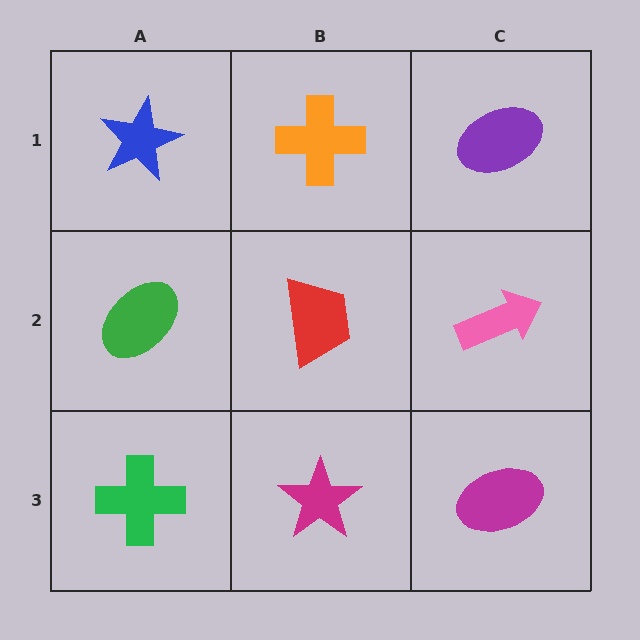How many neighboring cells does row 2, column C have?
3.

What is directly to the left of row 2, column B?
A green ellipse.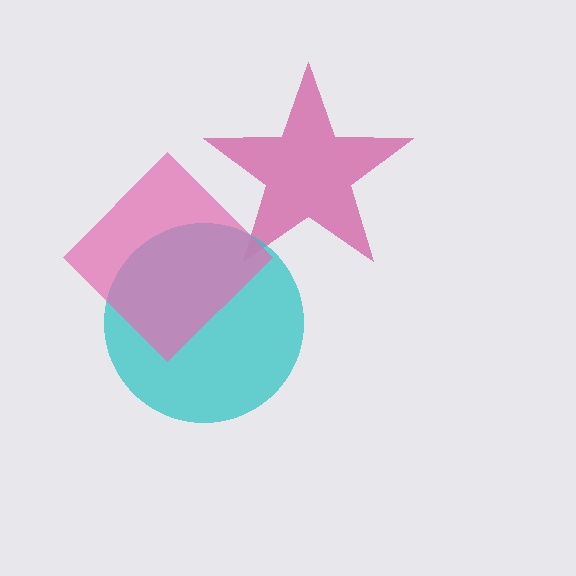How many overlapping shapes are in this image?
There are 3 overlapping shapes in the image.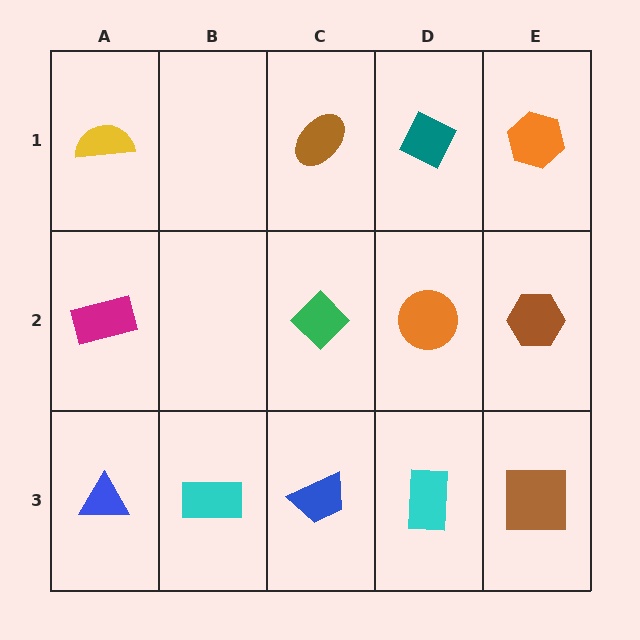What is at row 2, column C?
A green diamond.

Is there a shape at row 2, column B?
No, that cell is empty.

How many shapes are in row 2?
4 shapes.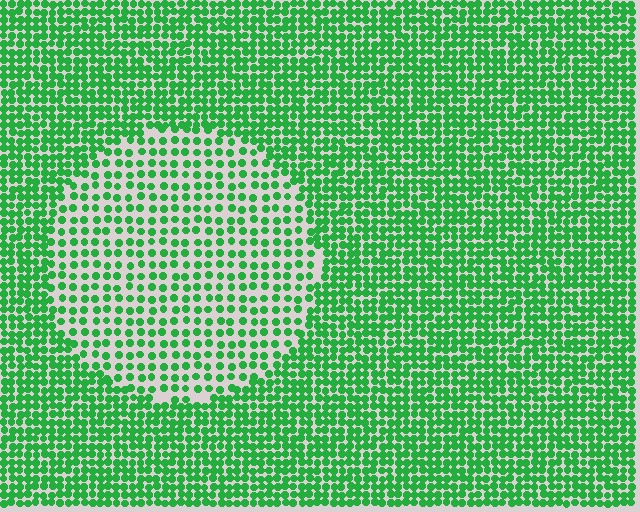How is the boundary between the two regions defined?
The boundary is defined by a change in element density (approximately 2.0x ratio). All elements are the same color, size, and shape.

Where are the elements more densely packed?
The elements are more densely packed outside the circle boundary.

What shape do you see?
I see a circle.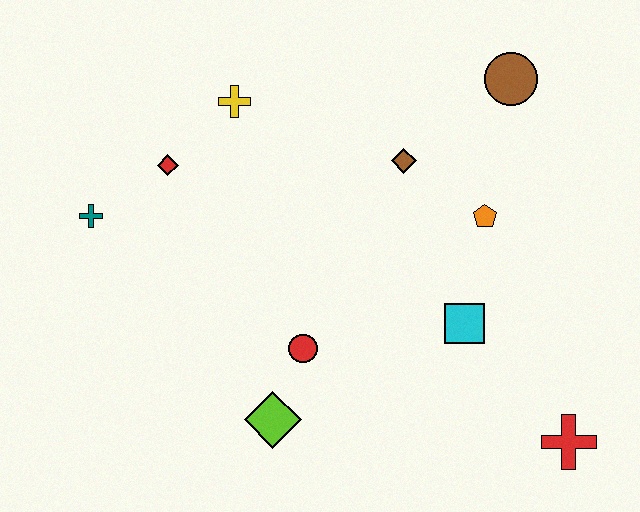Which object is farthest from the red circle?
The brown circle is farthest from the red circle.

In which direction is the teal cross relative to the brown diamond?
The teal cross is to the left of the brown diamond.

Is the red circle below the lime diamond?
No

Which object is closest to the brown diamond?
The orange pentagon is closest to the brown diamond.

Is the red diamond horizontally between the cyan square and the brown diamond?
No